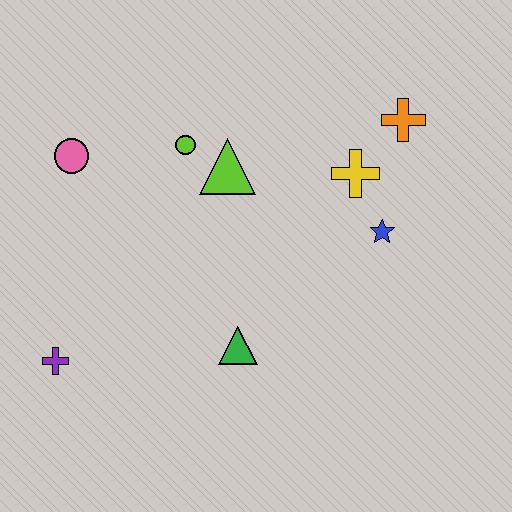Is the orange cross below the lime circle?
No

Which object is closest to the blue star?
The yellow cross is closest to the blue star.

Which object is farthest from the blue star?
The purple cross is farthest from the blue star.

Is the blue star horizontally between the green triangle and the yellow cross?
No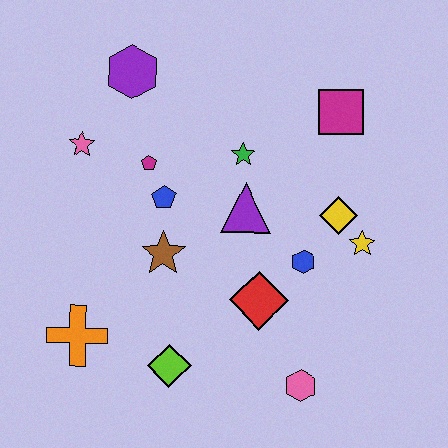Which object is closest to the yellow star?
The yellow diamond is closest to the yellow star.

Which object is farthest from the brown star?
The magenta square is farthest from the brown star.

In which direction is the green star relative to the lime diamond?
The green star is above the lime diamond.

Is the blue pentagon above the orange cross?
Yes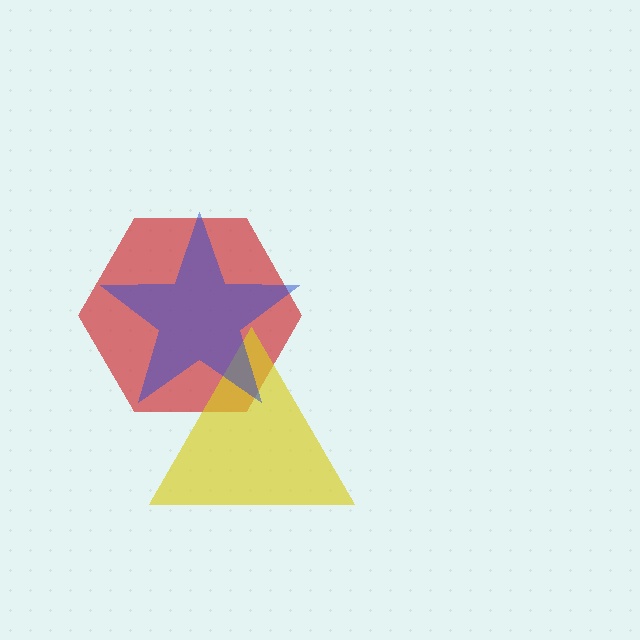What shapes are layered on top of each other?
The layered shapes are: a red hexagon, a yellow triangle, a blue star.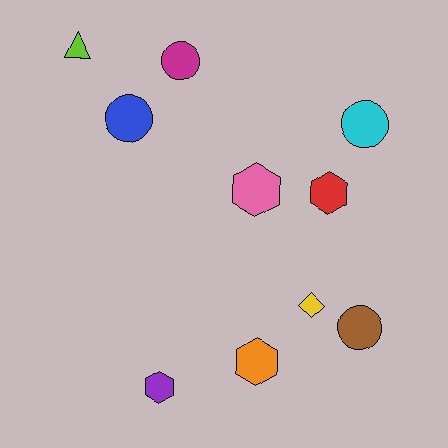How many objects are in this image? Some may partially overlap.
There are 10 objects.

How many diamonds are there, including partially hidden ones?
There is 1 diamond.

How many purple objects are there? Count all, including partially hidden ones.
There is 1 purple object.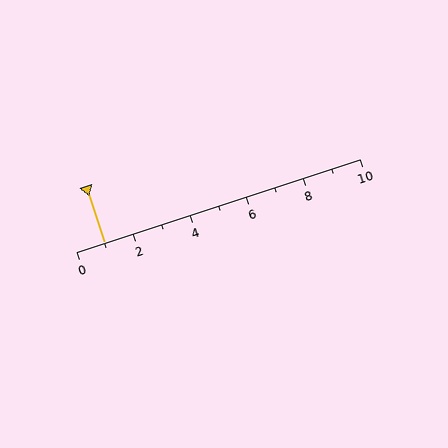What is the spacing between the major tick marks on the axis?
The major ticks are spaced 2 apart.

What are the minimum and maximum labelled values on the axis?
The axis runs from 0 to 10.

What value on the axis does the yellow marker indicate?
The marker indicates approximately 1.